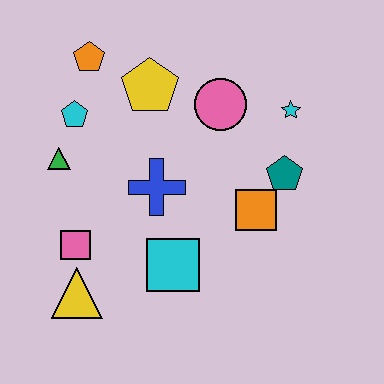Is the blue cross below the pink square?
No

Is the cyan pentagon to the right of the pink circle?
No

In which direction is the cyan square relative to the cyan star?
The cyan square is below the cyan star.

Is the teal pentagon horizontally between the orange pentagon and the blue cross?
No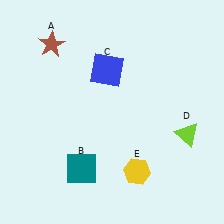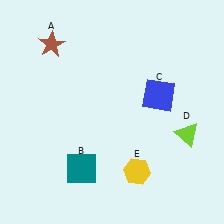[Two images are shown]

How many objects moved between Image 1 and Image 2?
1 object moved between the two images.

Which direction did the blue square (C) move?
The blue square (C) moved right.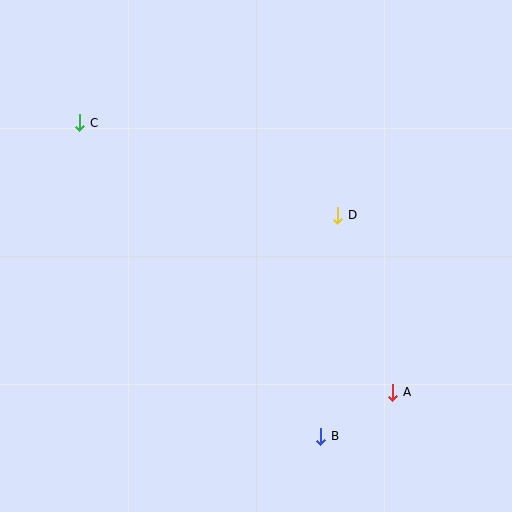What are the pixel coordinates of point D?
Point D is at (338, 215).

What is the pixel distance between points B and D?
The distance between B and D is 222 pixels.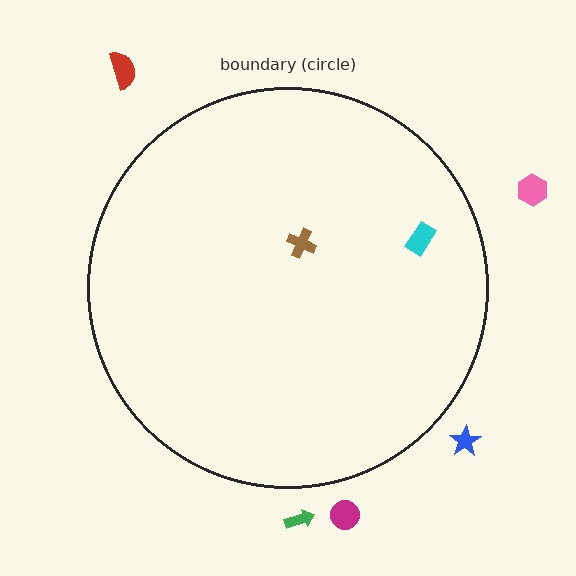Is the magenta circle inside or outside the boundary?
Outside.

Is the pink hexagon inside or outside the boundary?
Outside.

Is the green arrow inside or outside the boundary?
Outside.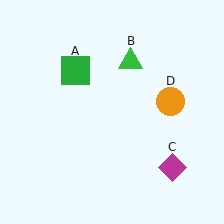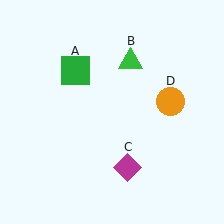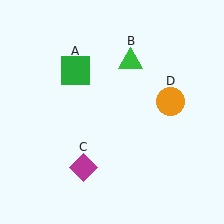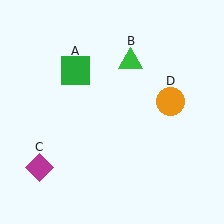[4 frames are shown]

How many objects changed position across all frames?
1 object changed position: magenta diamond (object C).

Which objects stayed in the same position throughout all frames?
Green square (object A) and green triangle (object B) and orange circle (object D) remained stationary.